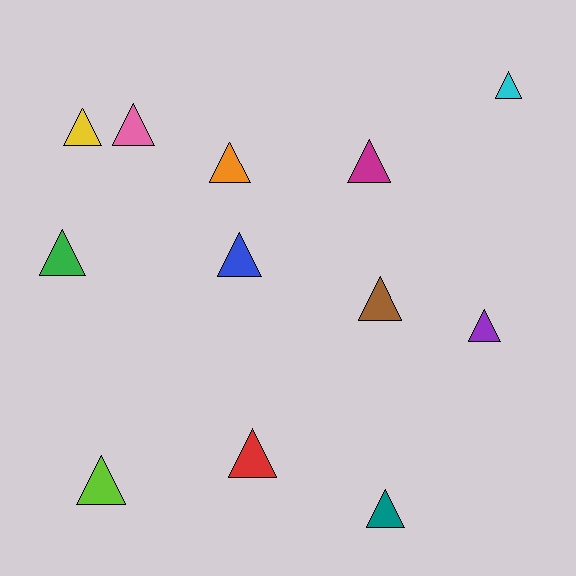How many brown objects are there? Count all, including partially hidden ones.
There is 1 brown object.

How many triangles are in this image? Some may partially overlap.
There are 12 triangles.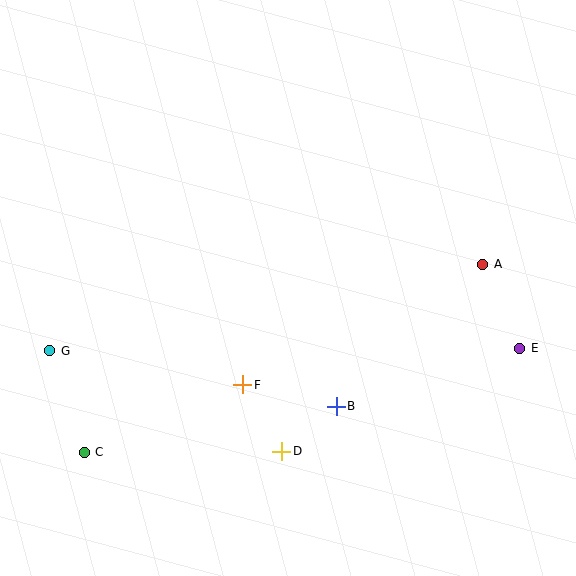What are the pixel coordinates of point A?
Point A is at (483, 264).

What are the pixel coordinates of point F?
Point F is at (243, 385).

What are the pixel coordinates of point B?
Point B is at (336, 406).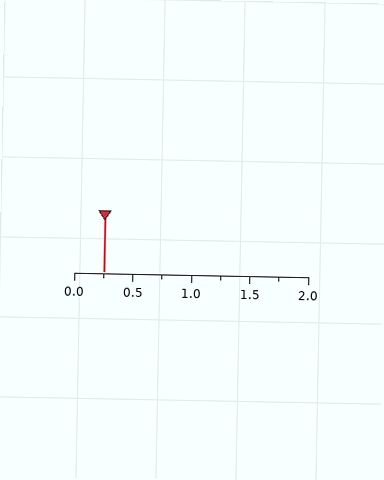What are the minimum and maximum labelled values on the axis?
The axis runs from 0.0 to 2.0.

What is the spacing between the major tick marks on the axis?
The major ticks are spaced 0.5 apart.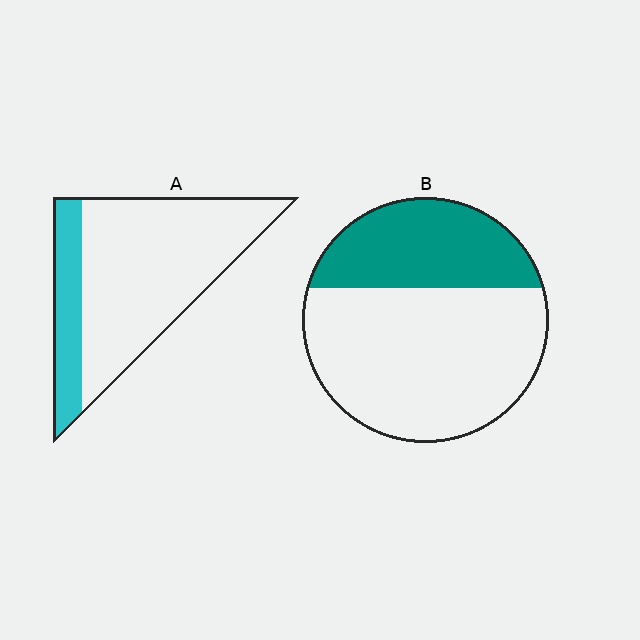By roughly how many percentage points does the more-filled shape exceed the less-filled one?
By roughly 10 percentage points (B over A).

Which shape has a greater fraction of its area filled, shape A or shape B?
Shape B.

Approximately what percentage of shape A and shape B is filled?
A is approximately 20% and B is approximately 35%.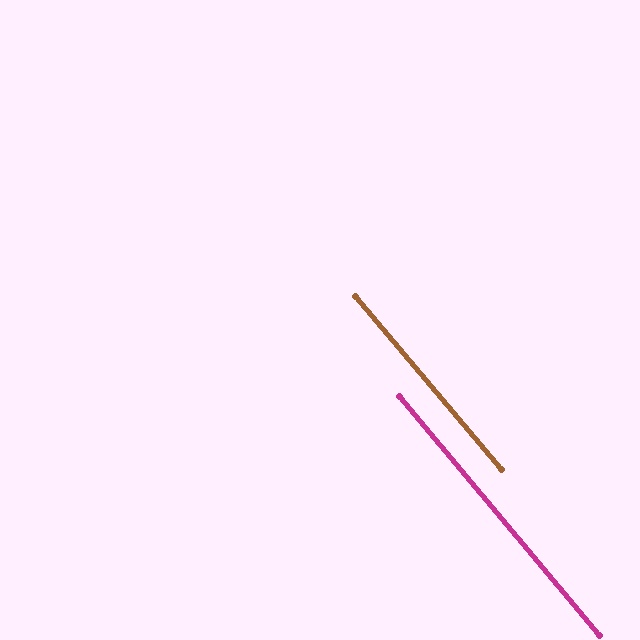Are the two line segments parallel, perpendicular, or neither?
Parallel — their directions differ by only 0.2°.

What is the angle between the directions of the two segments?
Approximately 0 degrees.